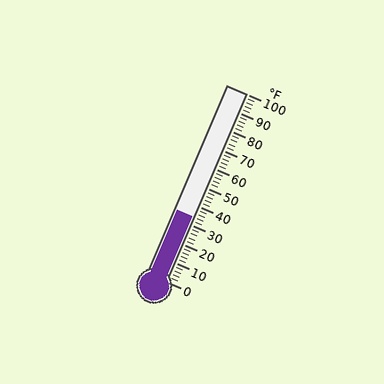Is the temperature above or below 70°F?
The temperature is below 70°F.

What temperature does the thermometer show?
The thermometer shows approximately 34°F.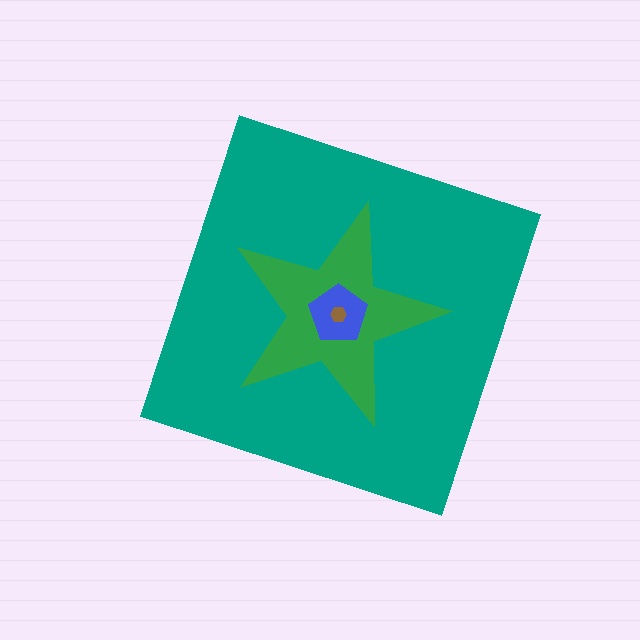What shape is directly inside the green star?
The blue pentagon.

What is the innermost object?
The brown hexagon.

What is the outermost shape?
The teal diamond.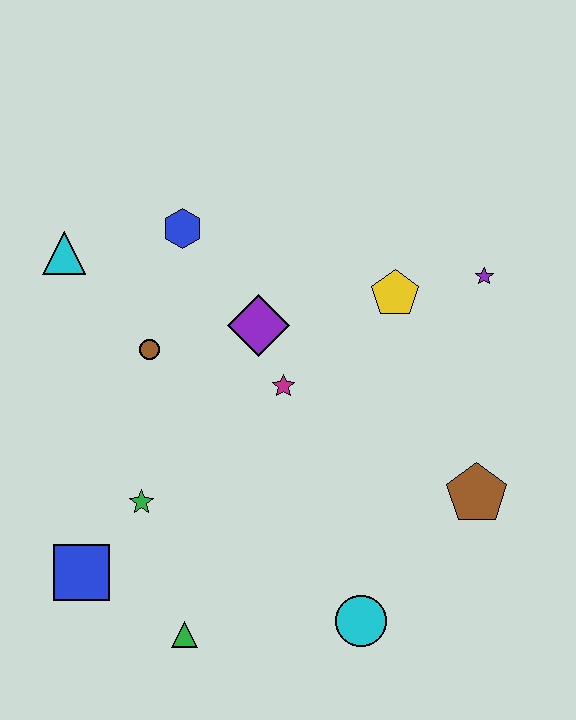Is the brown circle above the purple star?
No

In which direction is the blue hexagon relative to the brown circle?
The blue hexagon is above the brown circle.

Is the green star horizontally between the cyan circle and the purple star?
No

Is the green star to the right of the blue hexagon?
No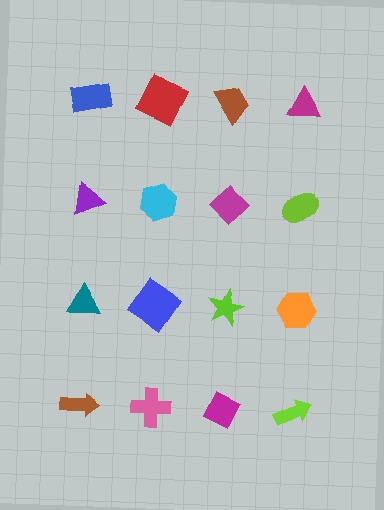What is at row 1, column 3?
A brown trapezoid.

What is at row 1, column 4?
A magenta triangle.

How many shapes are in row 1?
4 shapes.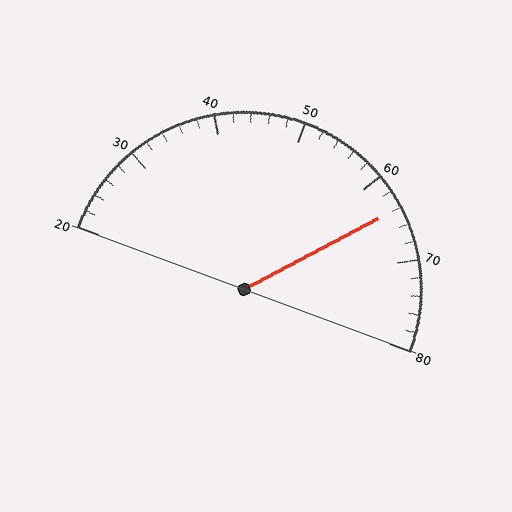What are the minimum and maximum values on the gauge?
The gauge ranges from 20 to 80.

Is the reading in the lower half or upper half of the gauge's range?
The reading is in the upper half of the range (20 to 80).